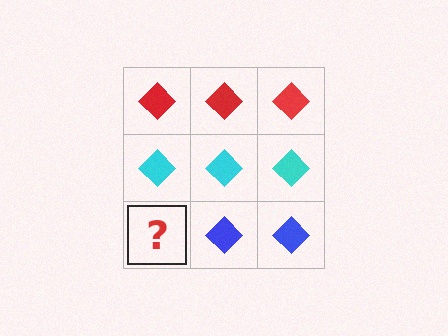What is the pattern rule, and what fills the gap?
The rule is that each row has a consistent color. The gap should be filled with a blue diamond.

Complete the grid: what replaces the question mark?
The question mark should be replaced with a blue diamond.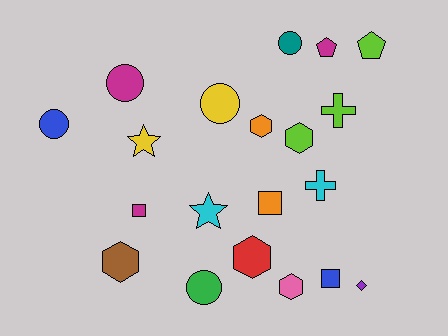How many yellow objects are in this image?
There are 2 yellow objects.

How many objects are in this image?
There are 20 objects.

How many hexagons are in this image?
There are 5 hexagons.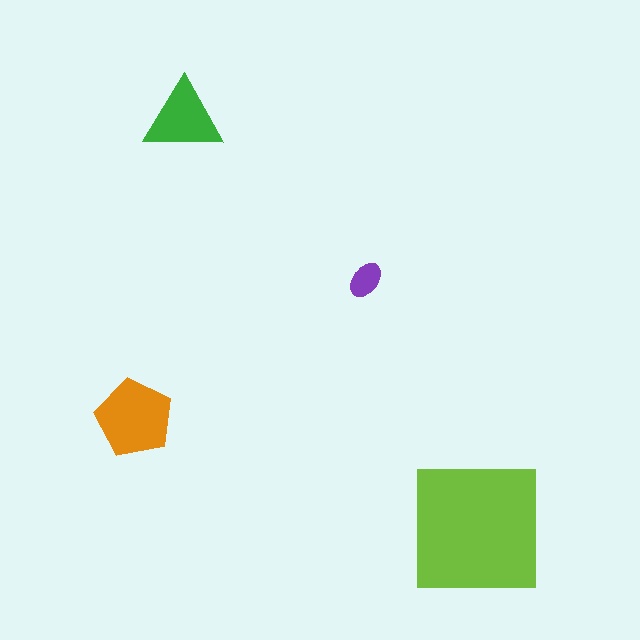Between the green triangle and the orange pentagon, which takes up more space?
The orange pentagon.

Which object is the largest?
The lime square.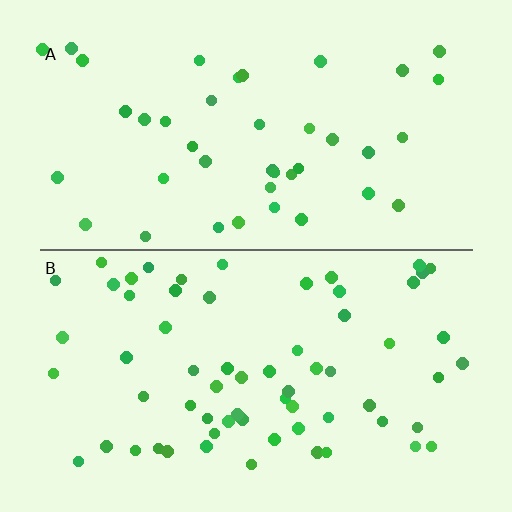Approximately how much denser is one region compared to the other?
Approximately 1.6× — region B over region A.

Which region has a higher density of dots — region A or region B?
B (the bottom).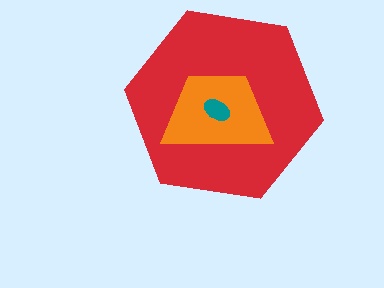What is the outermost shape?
The red hexagon.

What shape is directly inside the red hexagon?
The orange trapezoid.